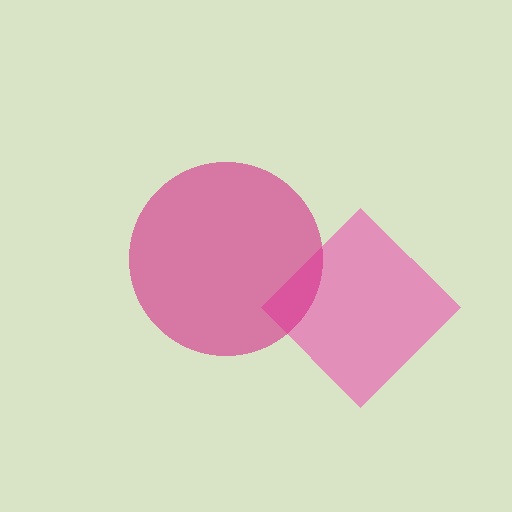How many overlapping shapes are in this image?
There are 2 overlapping shapes in the image.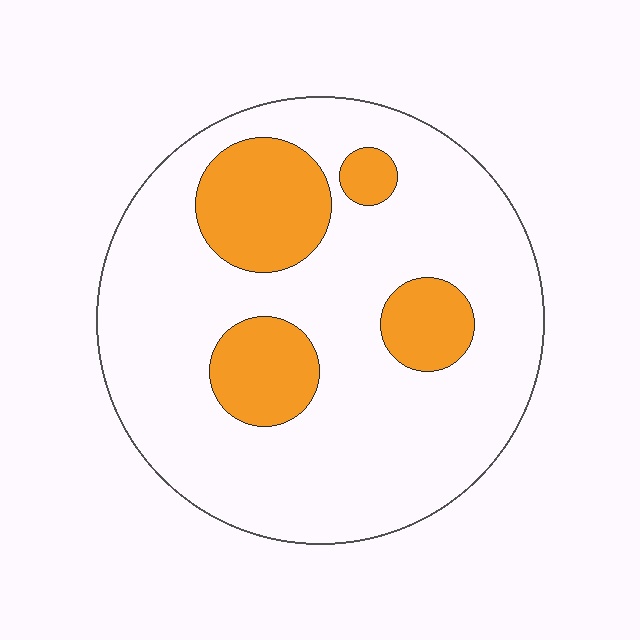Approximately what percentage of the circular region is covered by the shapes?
Approximately 20%.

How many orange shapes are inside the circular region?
4.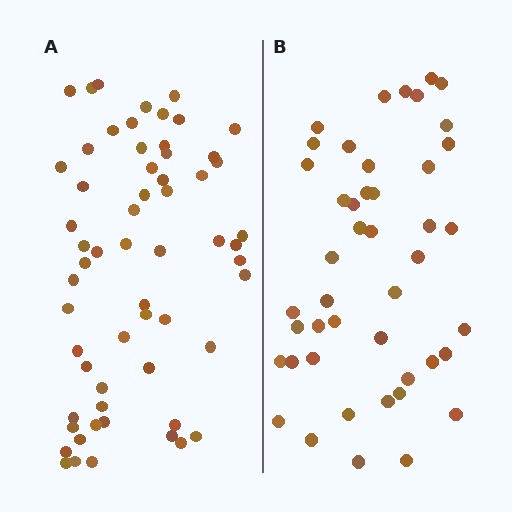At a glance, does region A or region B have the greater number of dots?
Region A (the left region) has more dots.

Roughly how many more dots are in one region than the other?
Region A has approximately 15 more dots than region B.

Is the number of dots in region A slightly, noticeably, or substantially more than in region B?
Region A has noticeably more, but not dramatically so. The ratio is roughly 1.3 to 1.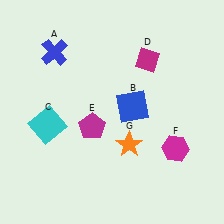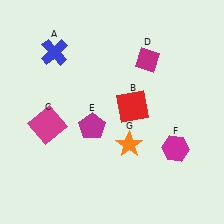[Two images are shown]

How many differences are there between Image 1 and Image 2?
There are 2 differences between the two images.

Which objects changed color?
B changed from blue to red. C changed from cyan to magenta.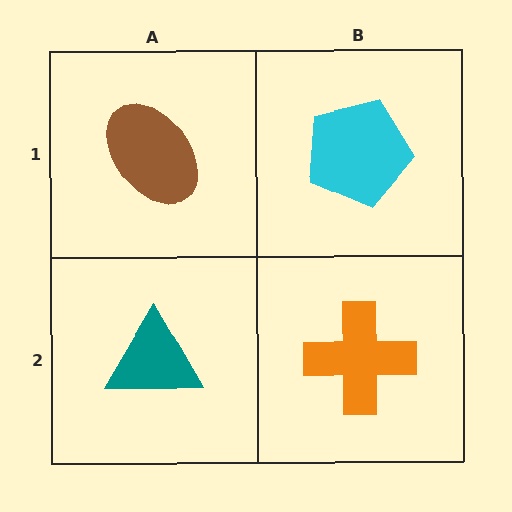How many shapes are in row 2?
2 shapes.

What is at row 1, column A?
A brown ellipse.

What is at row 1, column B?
A cyan pentagon.